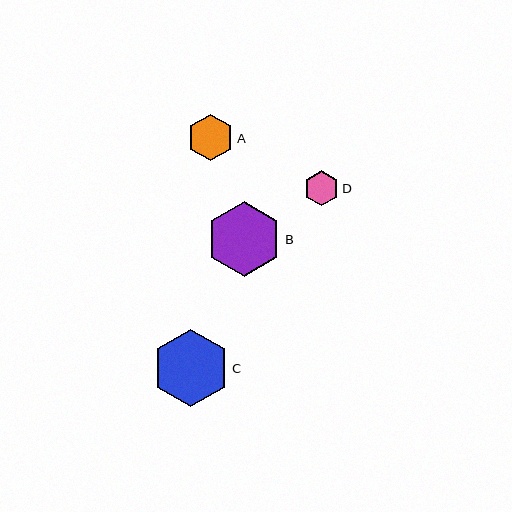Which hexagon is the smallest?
Hexagon D is the smallest with a size of approximately 35 pixels.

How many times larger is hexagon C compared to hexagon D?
Hexagon C is approximately 2.2 times the size of hexagon D.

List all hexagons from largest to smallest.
From largest to smallest: C, B, A, D.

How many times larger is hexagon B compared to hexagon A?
Hexagon B is approximately 1.6 times the size of hexagon A.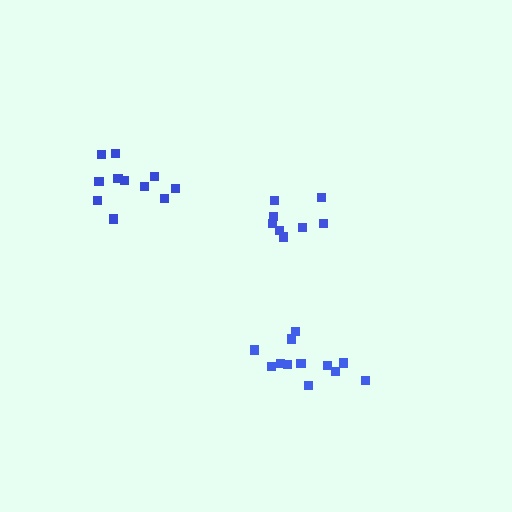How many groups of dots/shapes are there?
There are 3 groups.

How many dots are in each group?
Group 1: 8 dots, Group 2: 12 dots, Group 3: 11 dots (31 total).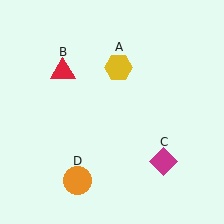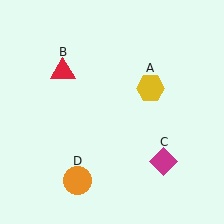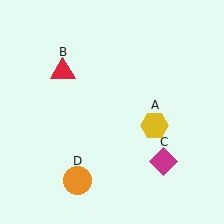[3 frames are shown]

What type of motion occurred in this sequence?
The yellow hexagon (object A) rotated clockwise around the center of the scene.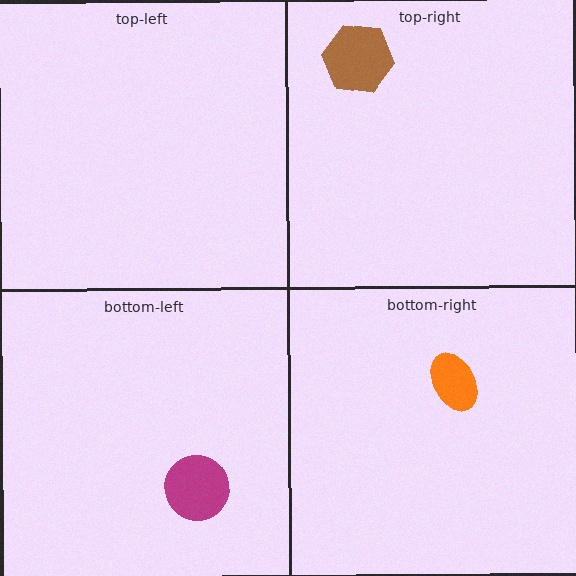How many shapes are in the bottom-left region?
1.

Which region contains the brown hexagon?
The top-right region.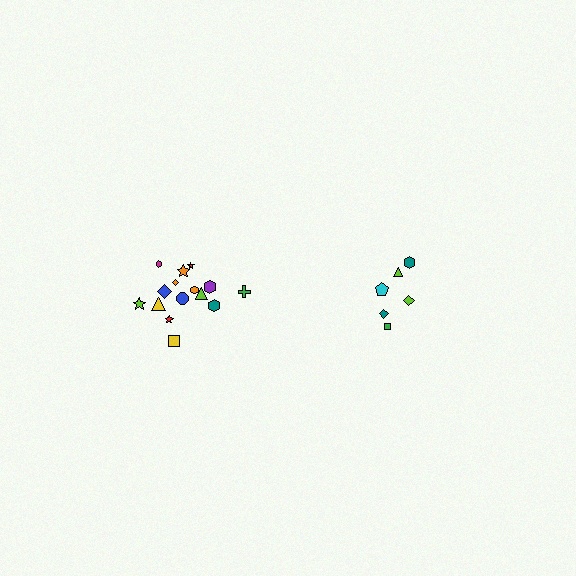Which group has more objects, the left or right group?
The left group.